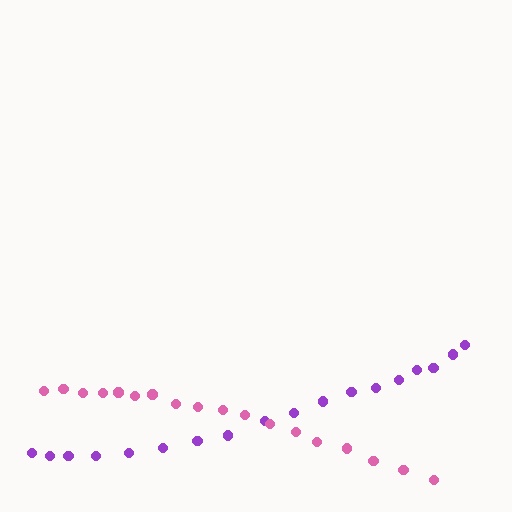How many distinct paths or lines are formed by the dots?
There are 2 distinct paths.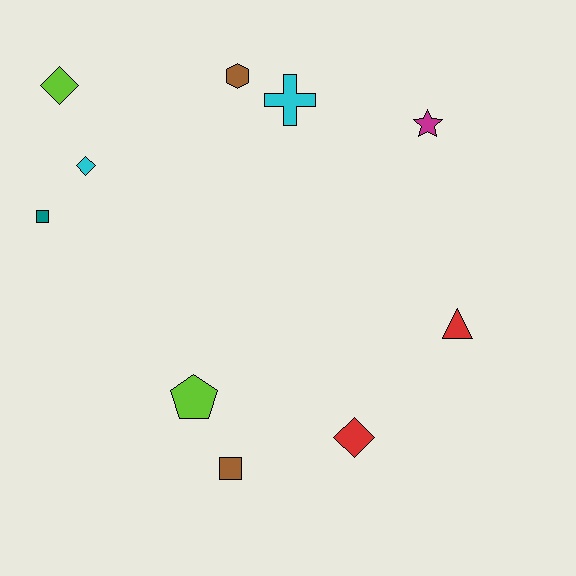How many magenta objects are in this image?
There is 1 magenta object.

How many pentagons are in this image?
There is 1 pentagon.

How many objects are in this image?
There are 10 objects.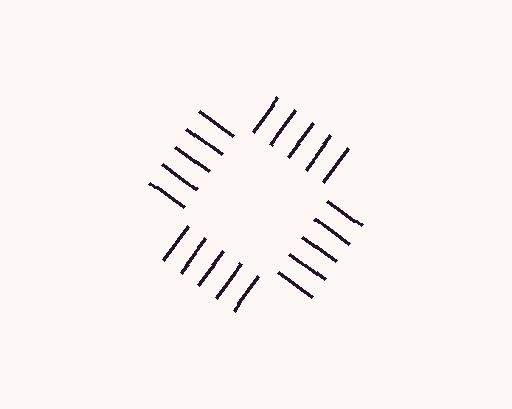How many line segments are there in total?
20 — 5 along each of the 4 edges.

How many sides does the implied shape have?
4 sides — the line-ends trace a square.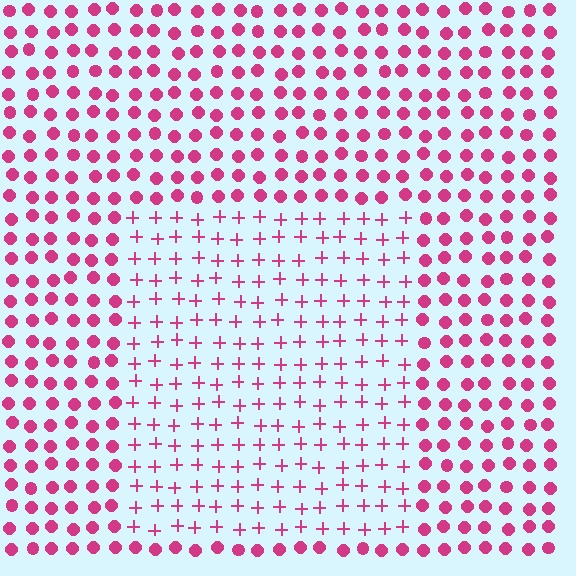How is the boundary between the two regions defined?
The boundary is defined by a change in element shape: plus signs inside vs. circles outside. All elements share the same color and spacing.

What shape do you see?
I see a rectangle.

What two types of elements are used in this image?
The image uses plus signs inside the rectangle region and circles outside it.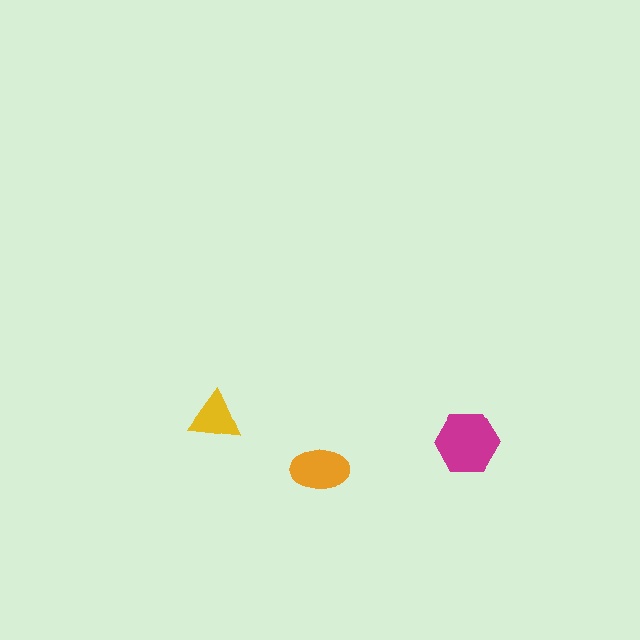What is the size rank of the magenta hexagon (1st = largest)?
1st.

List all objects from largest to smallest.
The magenta hexagon, the orange ellipse, the yellow triangle.